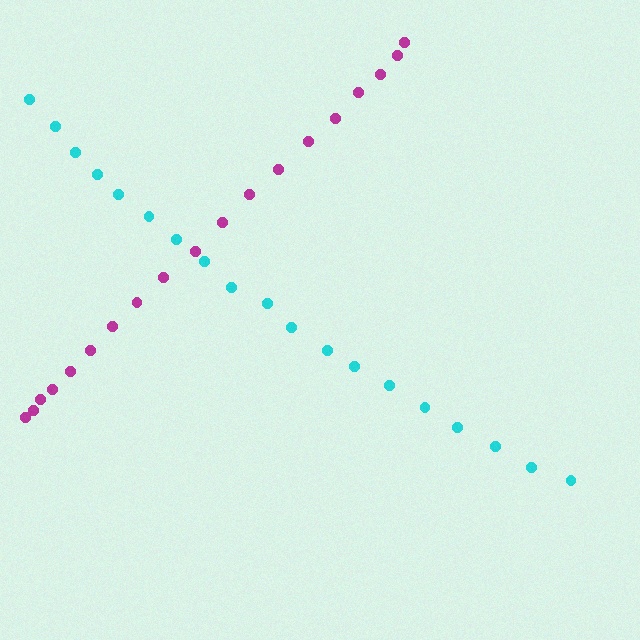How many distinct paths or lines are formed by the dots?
There are 2 distinct paths.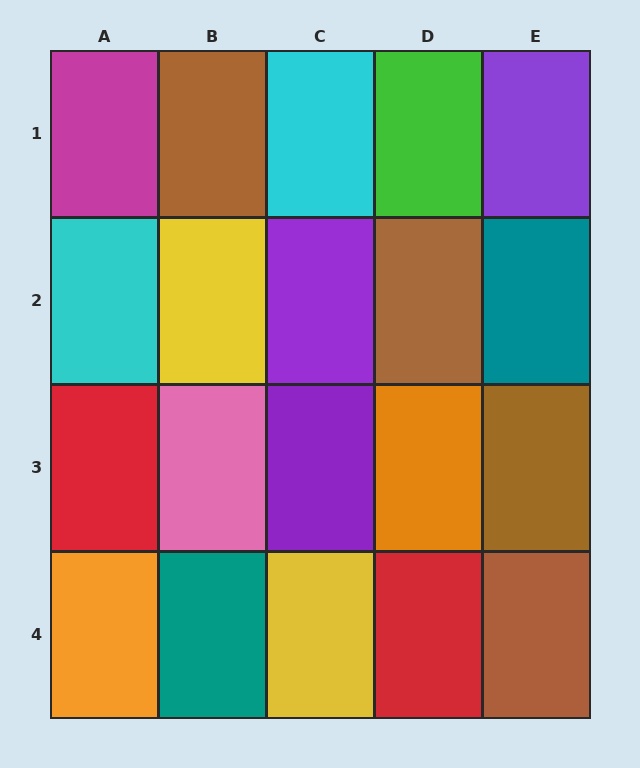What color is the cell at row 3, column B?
Pink.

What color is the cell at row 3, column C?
Purple.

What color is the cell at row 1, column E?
Purple.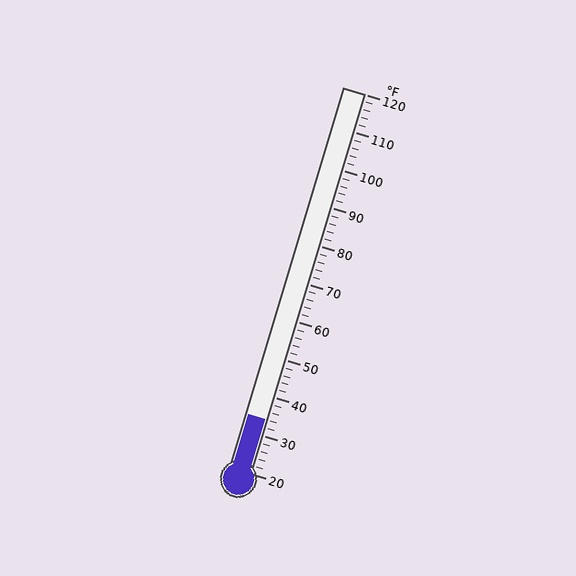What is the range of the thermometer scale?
The thermometer scale ranges from 20°F to 120°F.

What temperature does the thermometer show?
The thermometer shows approximately 34°F.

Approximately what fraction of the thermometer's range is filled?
The thermometer is filled to approximately 15% of its range.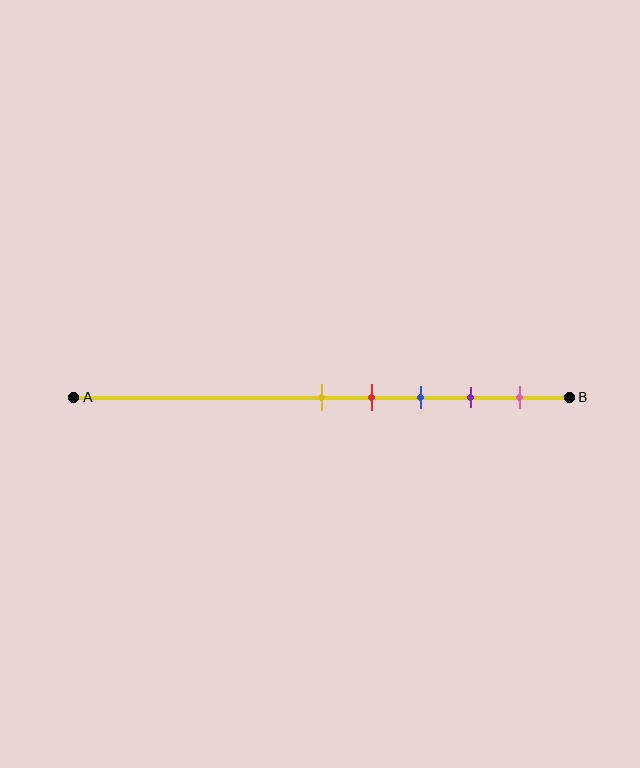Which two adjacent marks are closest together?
The yellow and red marks are the closest adjacent pair.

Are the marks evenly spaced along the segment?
Yes, the marks are approximately evenly spaced.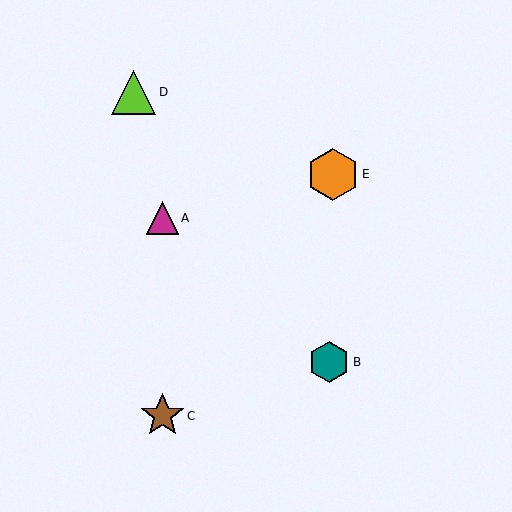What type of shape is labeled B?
Shape B is a teal hexagon.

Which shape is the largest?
The orange hexagon (labeled E) is the largest.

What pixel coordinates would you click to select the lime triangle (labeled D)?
Click at (134, 92) to select the lime triangle D.